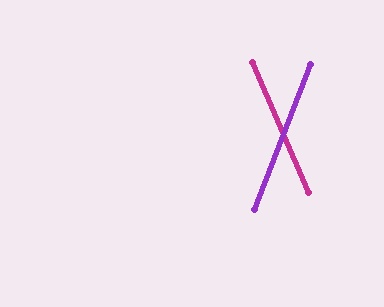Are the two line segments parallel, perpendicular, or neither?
Neither parallel nor perpendicular — they differ by about 45°.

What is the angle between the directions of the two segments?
Approximately 45 degrees.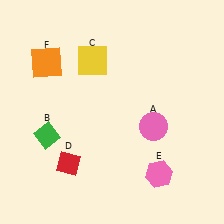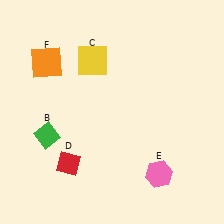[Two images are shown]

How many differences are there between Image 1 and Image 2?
There is 1 difference between the two images.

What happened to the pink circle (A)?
The pink circle (A) was removed in Image 2. It was in the bottom-right area of Image 1.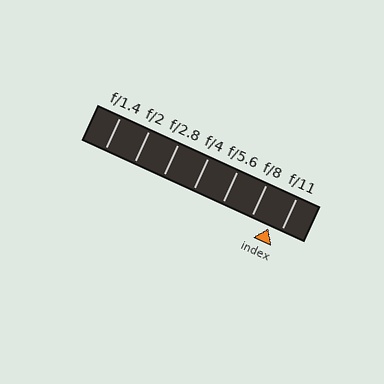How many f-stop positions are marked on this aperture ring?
There are 7 f-stop positions marked.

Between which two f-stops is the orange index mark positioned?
The index mark is between f/8 and f/11.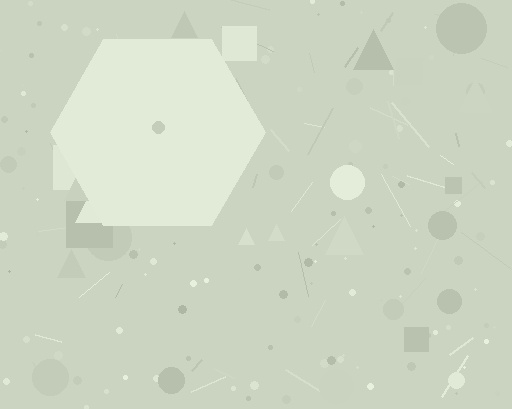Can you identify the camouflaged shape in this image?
The camouflaged shape is a hexagon.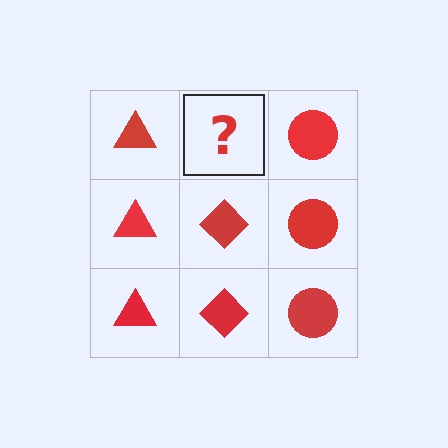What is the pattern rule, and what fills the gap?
The rule is that each column has a consistent shape. The gap should be filled with a red diamond.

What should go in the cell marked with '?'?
The missing cell should contain a red diamond.